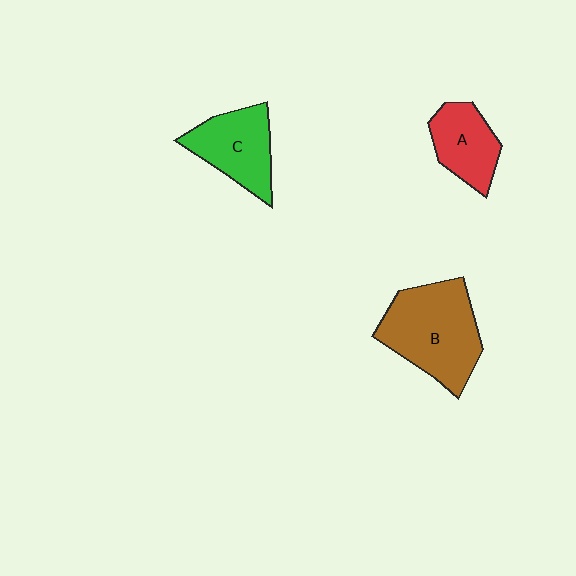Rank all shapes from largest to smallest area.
From largest to smallest: B (brown), C (green), A (red).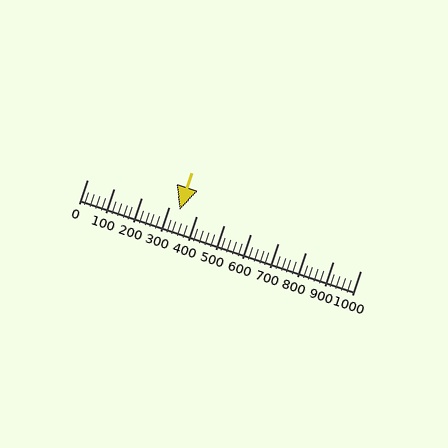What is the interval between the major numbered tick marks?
The major tick marks are spaced 100 units apart.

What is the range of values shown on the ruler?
The ruler shows values from 0 to 1000.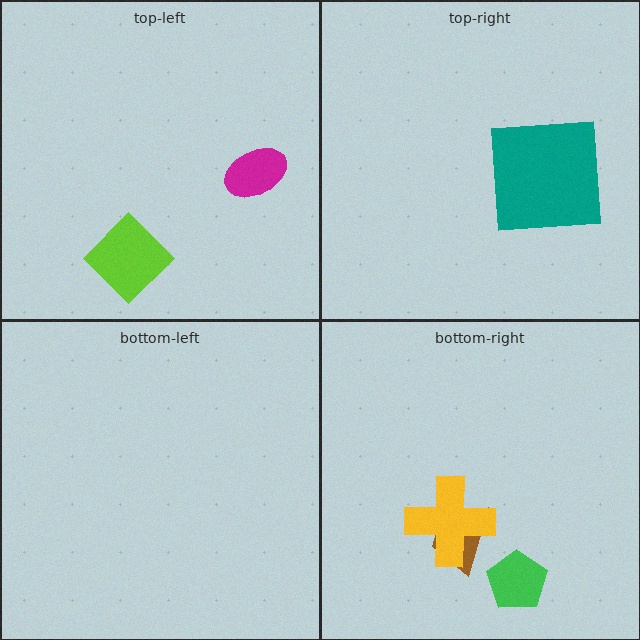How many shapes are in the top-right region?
1.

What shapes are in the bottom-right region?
The green pentagon, the brown trapezoid, the yellow cross.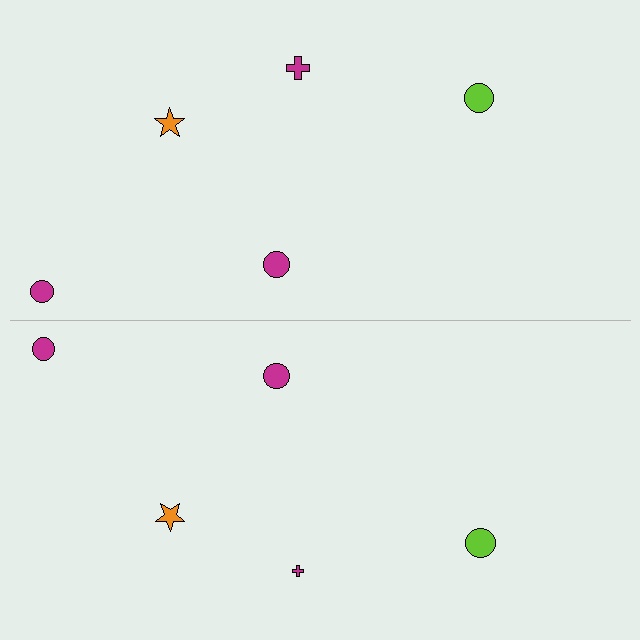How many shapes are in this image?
There are 10 shapes in this image.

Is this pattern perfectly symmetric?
No, the pattern is not perfectly symmetric. The magenta cross on the bottom side has a different size than its mirror counterpart.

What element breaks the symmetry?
The magenta cross on the bottom side has a different size than its mirror counterpart.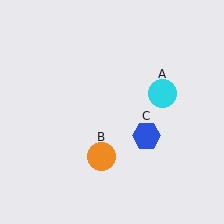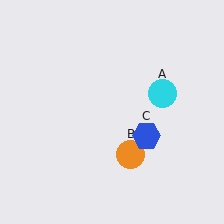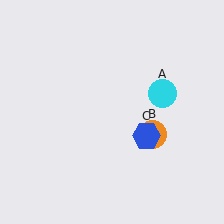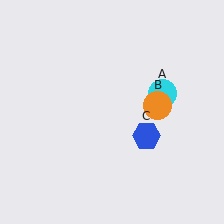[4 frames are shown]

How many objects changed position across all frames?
1 object changed position: orange circle (object B).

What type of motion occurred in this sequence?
The orange circle (object B) rotated counterclockwise around the center of the scene.